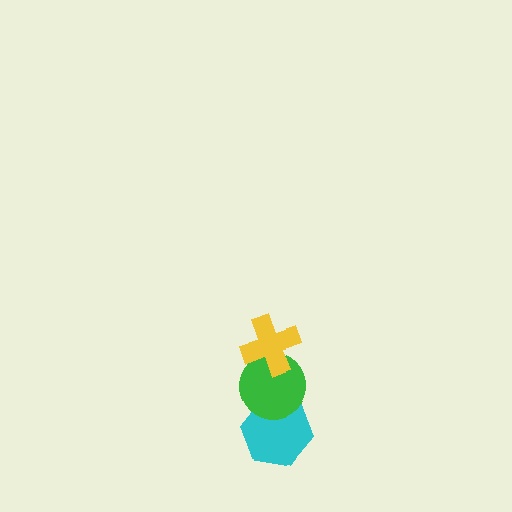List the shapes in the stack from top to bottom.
From top to bottom: the yellow cross, the green circle, the cyan hexagon.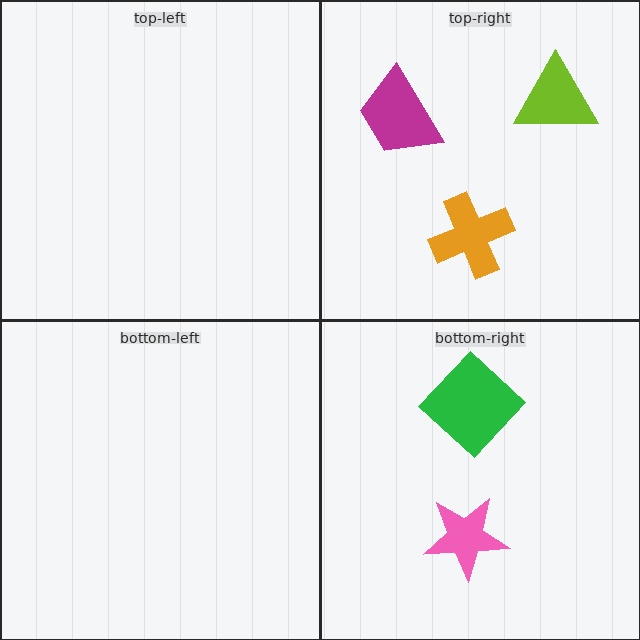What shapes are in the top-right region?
The lime triangle, the magenta trapezoid, the orange cross.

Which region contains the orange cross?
The top-right region.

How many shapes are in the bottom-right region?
2.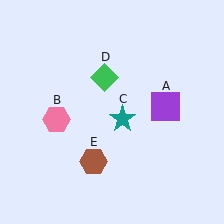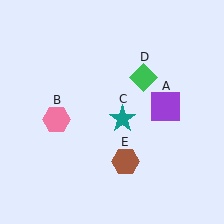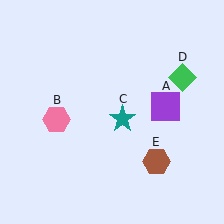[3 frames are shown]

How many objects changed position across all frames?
2 objects changed position: green diamond (object D), brown hexagon (object E).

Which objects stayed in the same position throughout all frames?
Purple square (object A) and pink hexagon (object B) and teal star (object C) remained stationary.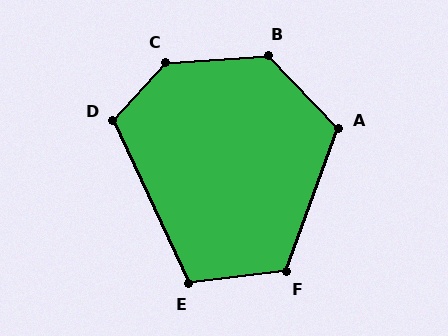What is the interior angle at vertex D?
Approximately 113 degrees (obtuse).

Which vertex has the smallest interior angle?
E, at approximately 108 degrees.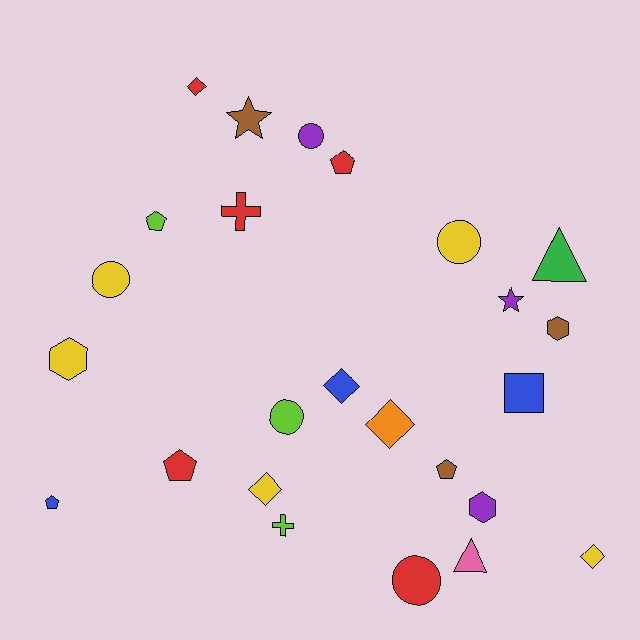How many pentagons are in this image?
There are 5 pentagons.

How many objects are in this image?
There are 25 objects.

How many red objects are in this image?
There are 5 red objects.